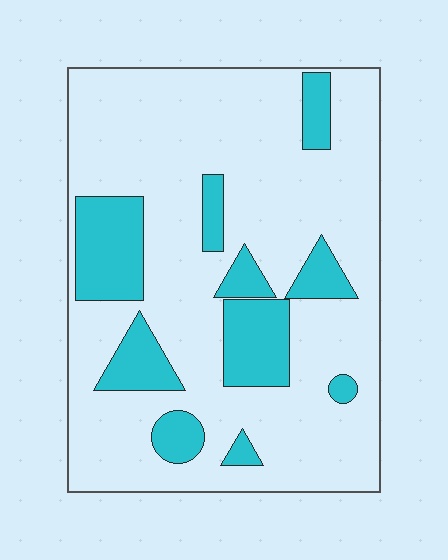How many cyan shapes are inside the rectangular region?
10.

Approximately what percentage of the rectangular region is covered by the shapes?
Approximately 20%.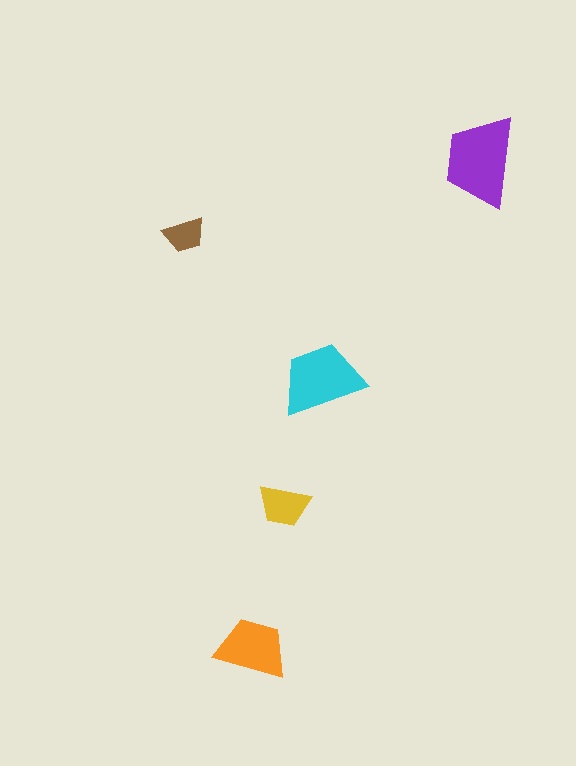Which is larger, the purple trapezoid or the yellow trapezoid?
The purple one.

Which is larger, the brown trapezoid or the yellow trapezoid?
The yellow one.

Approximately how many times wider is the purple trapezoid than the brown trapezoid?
About 2 times wider.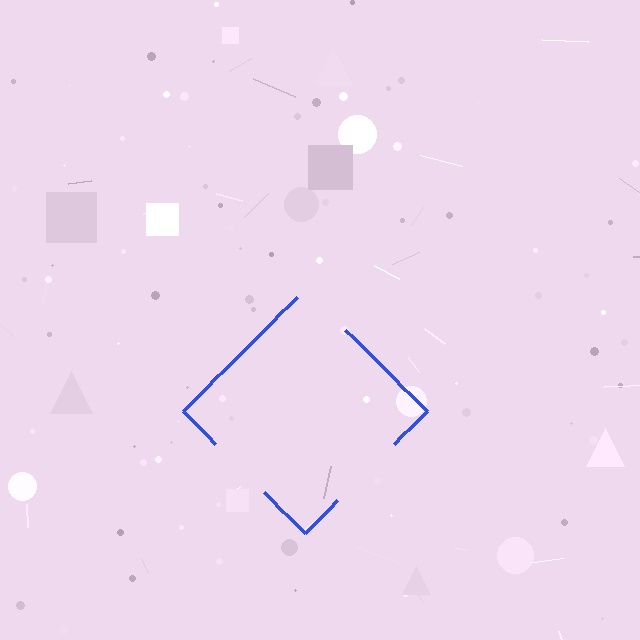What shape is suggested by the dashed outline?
The dashed outline suggests a diamond.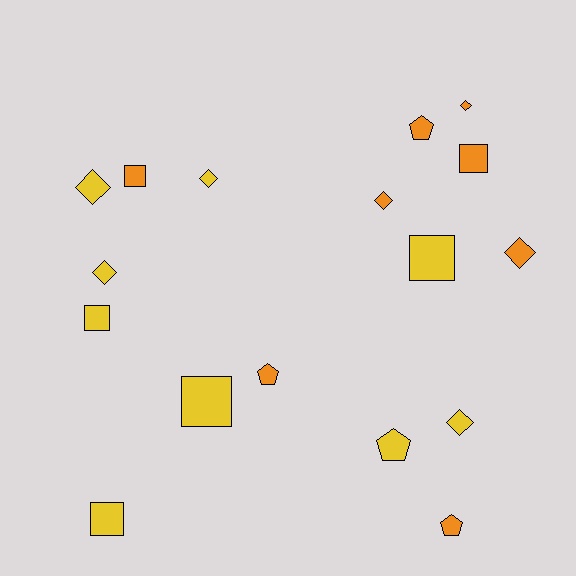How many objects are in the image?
There are 17 objects.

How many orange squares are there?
There are 2 orange squares.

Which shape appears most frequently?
Diamond, with 7 objects.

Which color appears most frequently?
Yellow, with 9 objects.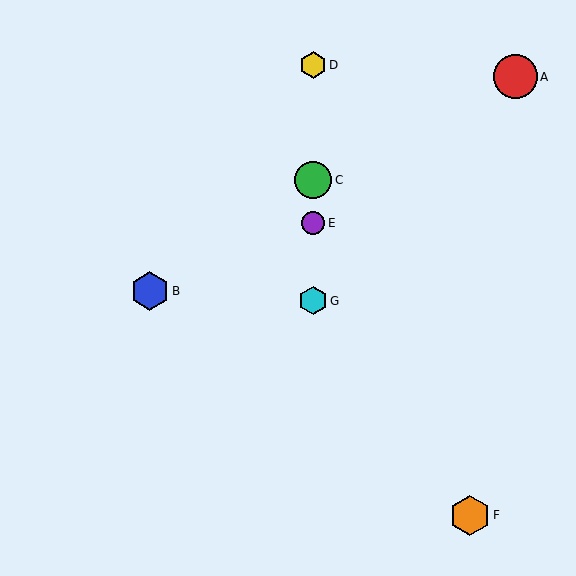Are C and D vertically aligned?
Yes, both are at x≈313.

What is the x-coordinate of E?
Object E is at x≈313.